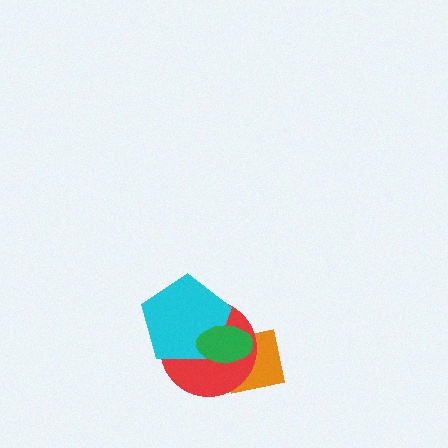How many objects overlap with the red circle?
3 objects overlap with the red circle.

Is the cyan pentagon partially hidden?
Yes, it is partially covered by another shape.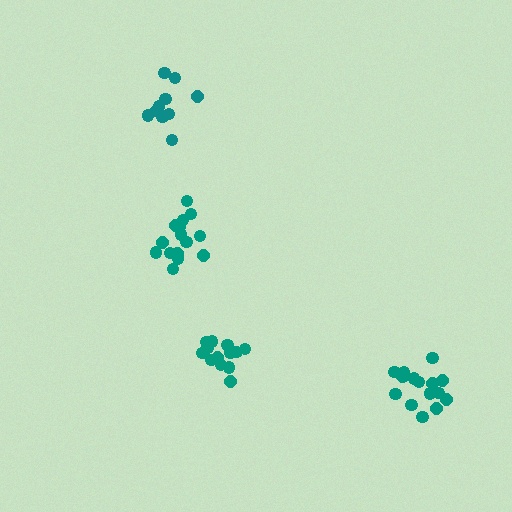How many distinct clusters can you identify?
There are 4 distinct clusters.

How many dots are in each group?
Group 1: 16 dots, Group 2: 14 dots, Group 3: 16 dots, Group 4: 10 dots (56 total).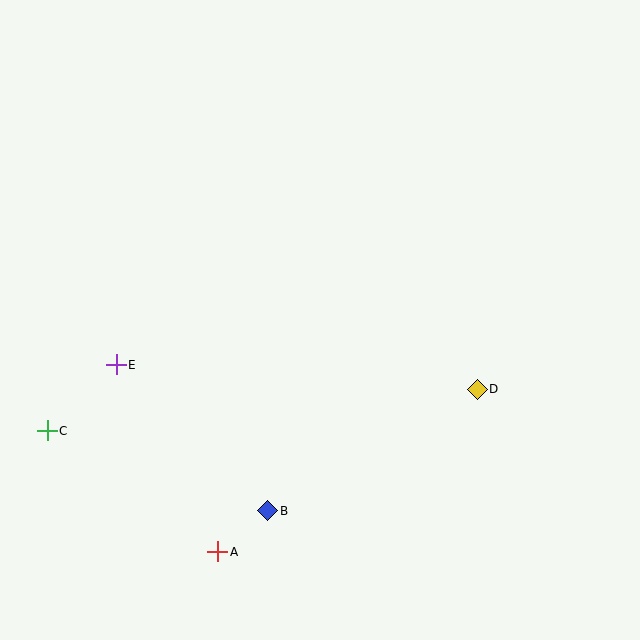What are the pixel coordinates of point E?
Point E is at (116, 365).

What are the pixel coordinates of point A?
Point A is at (218, 552).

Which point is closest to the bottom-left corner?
Point C is closest to the bottom-left corner.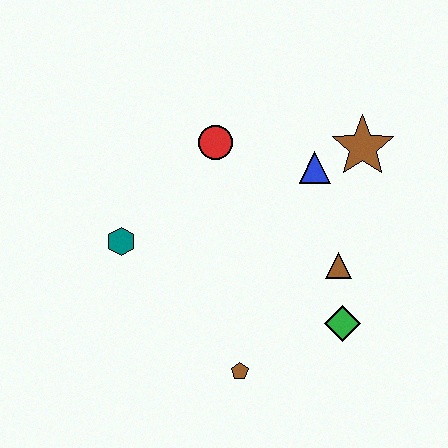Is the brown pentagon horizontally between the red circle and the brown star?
Yes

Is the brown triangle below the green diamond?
No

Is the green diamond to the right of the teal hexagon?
Yes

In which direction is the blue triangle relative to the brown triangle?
The blue triangle is above the brown triangle.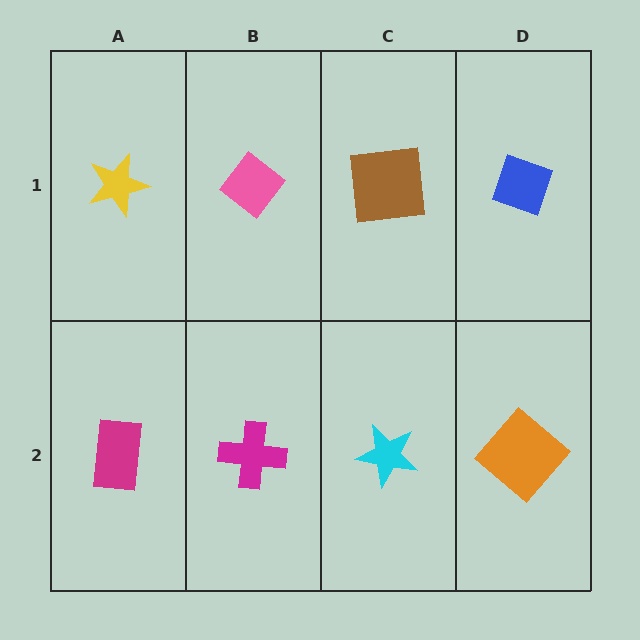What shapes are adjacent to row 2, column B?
A pink diamond (row 1, column B), a magenta rectangle (row 2, column A), a cyan star (row 2, column C).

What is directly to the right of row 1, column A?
A pink diamond.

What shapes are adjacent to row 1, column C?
A cyan star (row 2, column C), a pink diamond (row 1, column B), a blue diamond (row 1, column D).